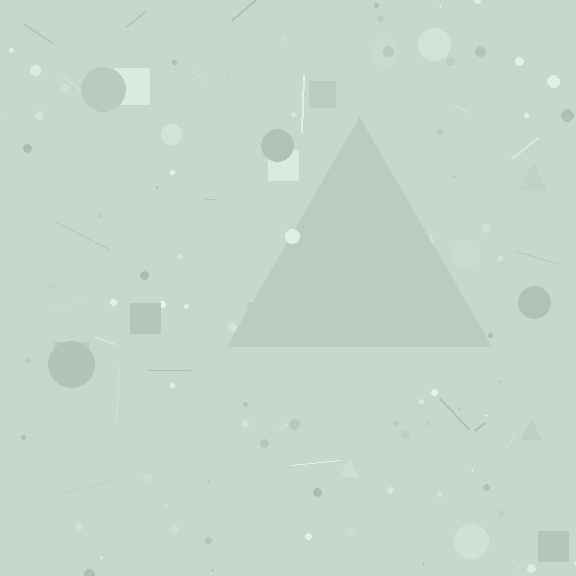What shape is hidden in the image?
A triangle is hidden in the image.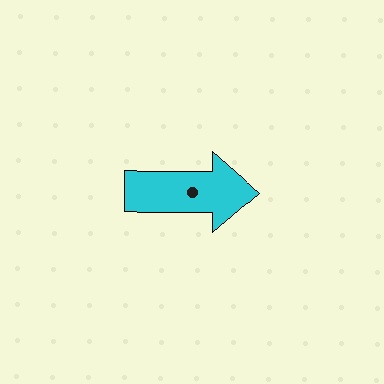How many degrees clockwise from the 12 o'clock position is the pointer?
Approximately 90 degrees.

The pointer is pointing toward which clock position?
Roughly 3 o'clock.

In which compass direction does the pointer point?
East.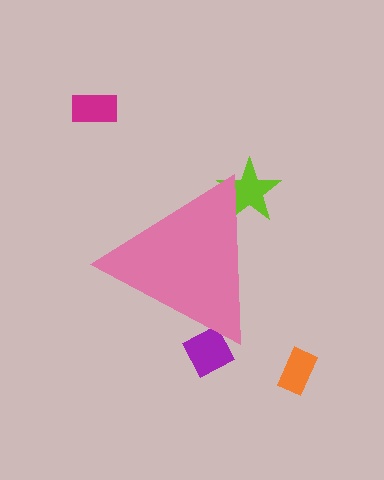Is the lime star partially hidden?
Yes, the lime star is partially hidden behind the pink triangle.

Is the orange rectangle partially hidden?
No, the orange rectangle is fully visible.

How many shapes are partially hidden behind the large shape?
2 shapes are partially hidden.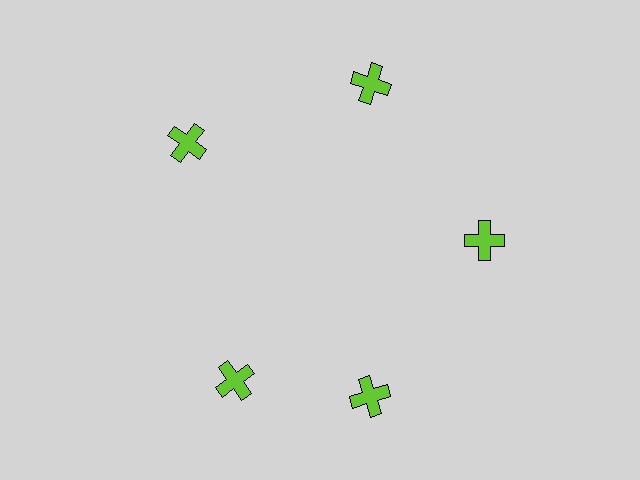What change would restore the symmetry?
The symmetry would be restored by rotating it back into even spacing with its neighbors so that all 5 crosses sit at equal angles and equal distance from the center.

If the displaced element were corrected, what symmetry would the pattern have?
It would have 5-fold rotational symmetry — the pattern would map onto itself every 72 degrees.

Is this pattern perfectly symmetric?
No. The 5 lime crosses are arranged in a ring, but one element near the 8 o'clock position is rotated out of alignment along the ring, breaking the 5-fold rotational symmetry.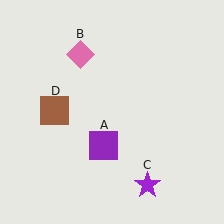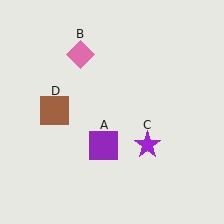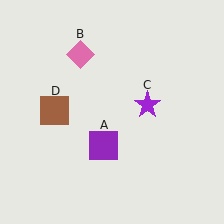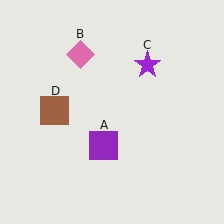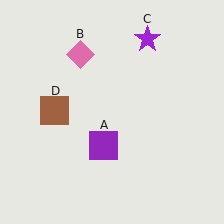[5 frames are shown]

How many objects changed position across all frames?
1 object changed position: purple star (object C).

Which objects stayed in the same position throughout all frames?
Purple square (object A) and pink diamond (object B) and brown square (object D) remained stationary.